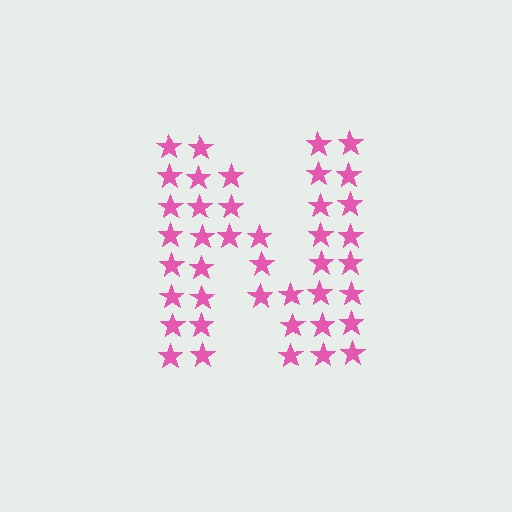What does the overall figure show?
The overall figure shows the letter N.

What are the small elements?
The small elements are stars.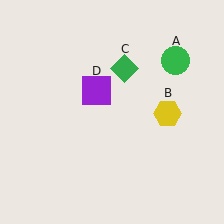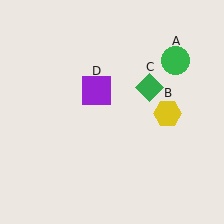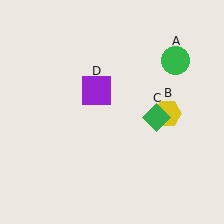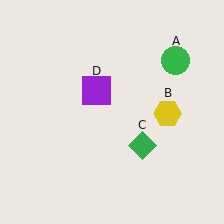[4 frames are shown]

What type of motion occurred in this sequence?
The green diamond (object C) rotated clockwise around the center of the scene.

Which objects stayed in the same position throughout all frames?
Green circle (object A) and yellow hexagon (object B) and purple square (object D) remained stationary.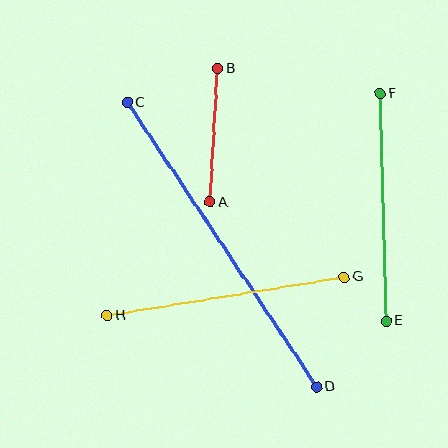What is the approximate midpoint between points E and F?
The midpoint is at approximately (383, 207) pixels.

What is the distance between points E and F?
The distance is approximately 227 pixels.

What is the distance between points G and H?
The distance is approximately 240 pixels.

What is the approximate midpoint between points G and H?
The midpoint is at approximately (226, 296) pixels.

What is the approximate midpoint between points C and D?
The midpoint is at approximately (222, 245) pixels.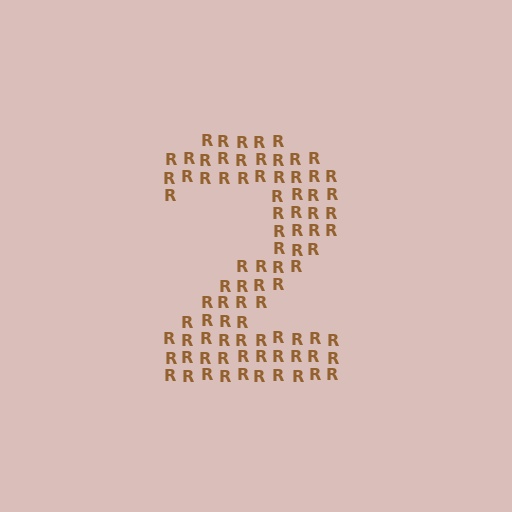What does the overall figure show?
The overall figure shows the digit 2.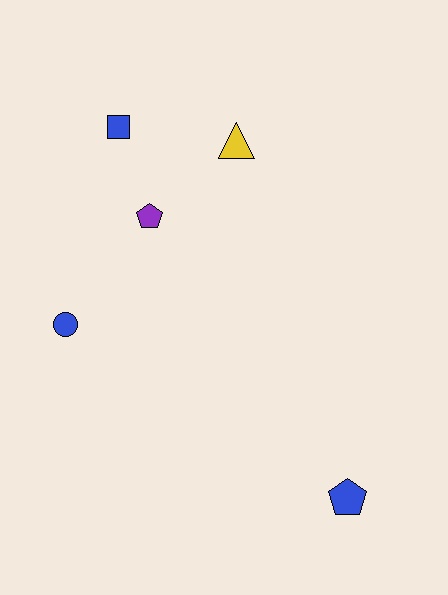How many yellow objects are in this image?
There is 1 yellow object.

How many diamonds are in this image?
There are no diamonds.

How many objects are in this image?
There are 5 objects.